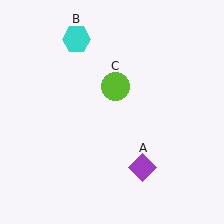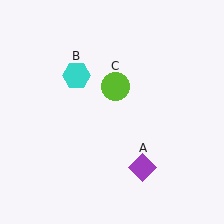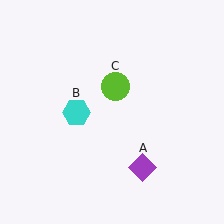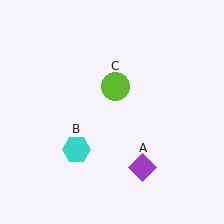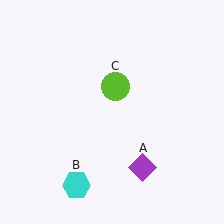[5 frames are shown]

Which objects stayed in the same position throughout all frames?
Purple diamond (object A) and lime circle (object C) remained stationary.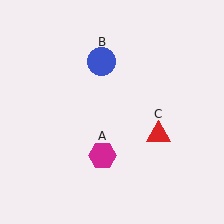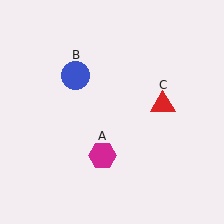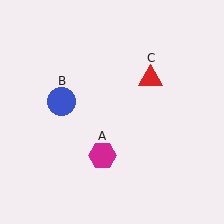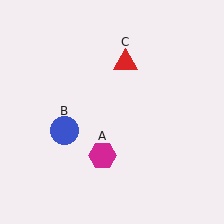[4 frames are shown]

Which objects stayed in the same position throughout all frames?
Magenta hexagon (object A) remained stationary.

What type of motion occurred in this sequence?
The blue circle (object B), red triangle (object C) rotated counterclockwise around the center of the scene.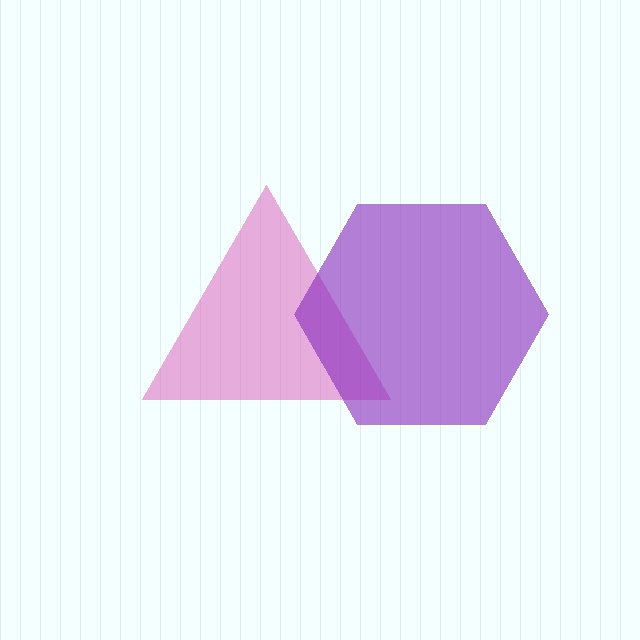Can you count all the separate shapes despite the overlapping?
Yes, there are 2 separate shapes.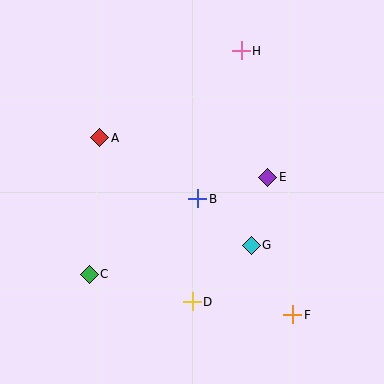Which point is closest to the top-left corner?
Point A is closest to the top-left corner.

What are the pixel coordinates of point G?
Point G is at (251, 245).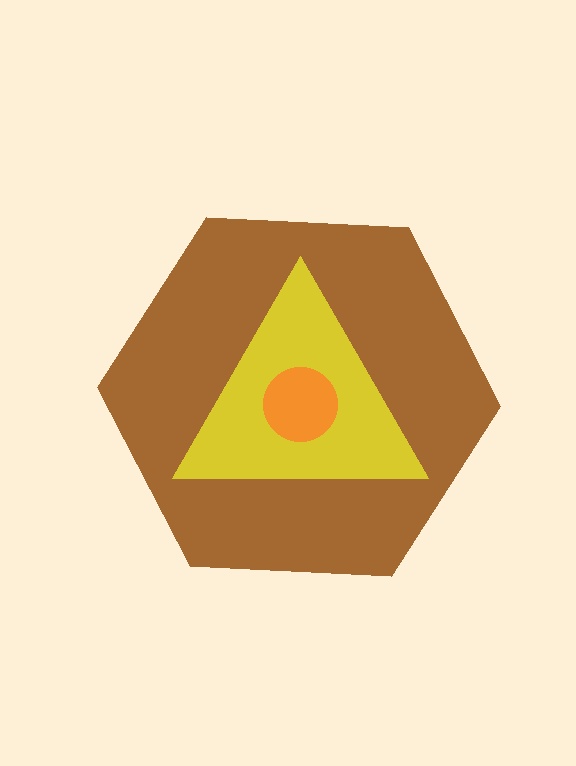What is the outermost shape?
The brown hexagon.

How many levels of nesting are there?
3.